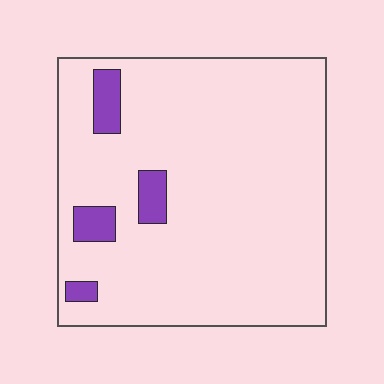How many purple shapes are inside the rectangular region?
4.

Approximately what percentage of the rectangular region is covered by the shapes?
Approximately 10%.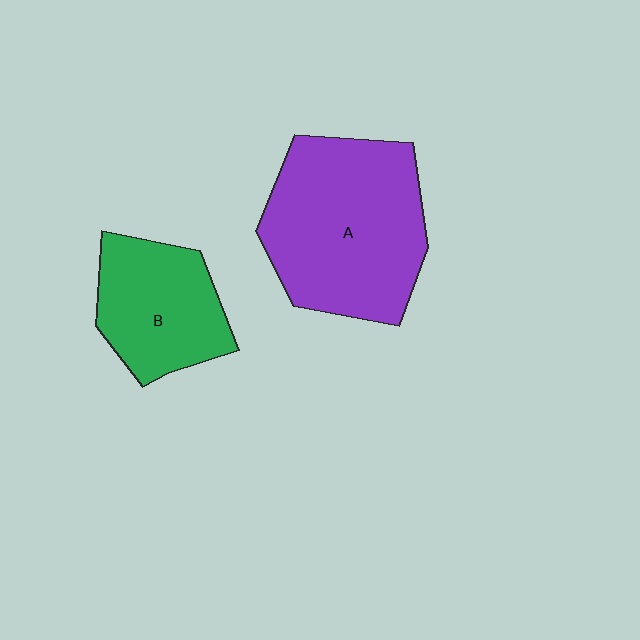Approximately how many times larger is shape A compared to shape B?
Approximately 1.7 times.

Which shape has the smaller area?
Shape B (green).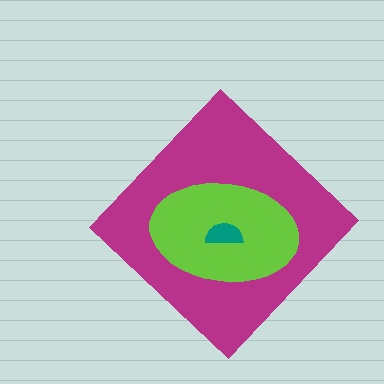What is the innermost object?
The teal semicircle.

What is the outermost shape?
The magenta diamond.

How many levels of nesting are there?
3.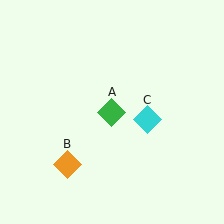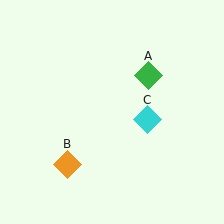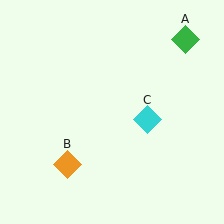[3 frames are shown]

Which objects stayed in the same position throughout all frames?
Orange diamond (object B) and cyan diamond (object C) remained stationary.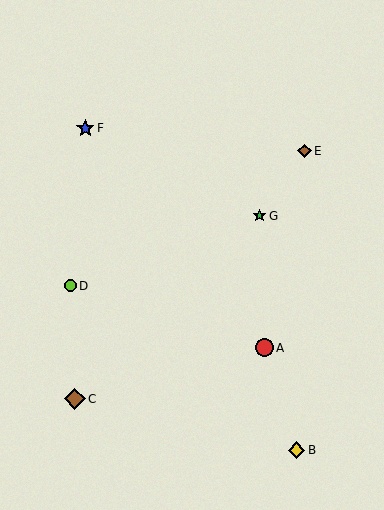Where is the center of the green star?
The center of the green star is at (259, 216).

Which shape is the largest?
The brown diamond (labeled C) is the largest.